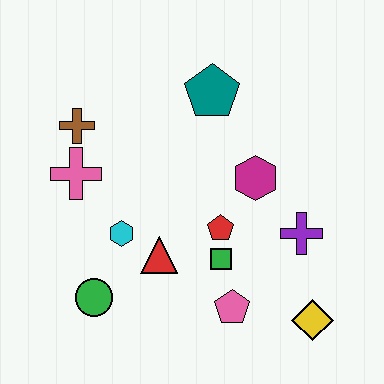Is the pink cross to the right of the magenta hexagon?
No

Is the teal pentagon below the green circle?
No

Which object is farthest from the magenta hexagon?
The green circle is farthest from the magenta hexagon.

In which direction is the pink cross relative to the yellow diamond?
The pink cross is to the left of the yellow diamond.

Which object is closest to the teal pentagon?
The magenta hexagon is closest to the teal pentagon.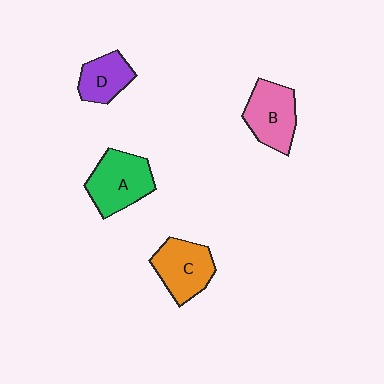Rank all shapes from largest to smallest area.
From largest to smallest: A (green), B (pink), C (orange), D (purple).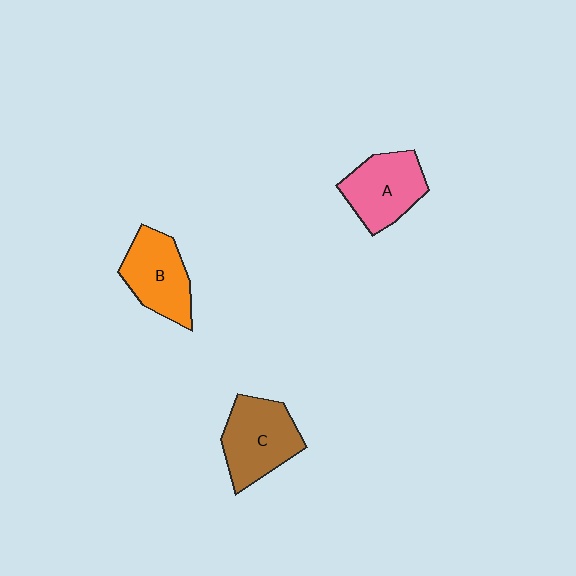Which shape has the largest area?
Shape C (brown).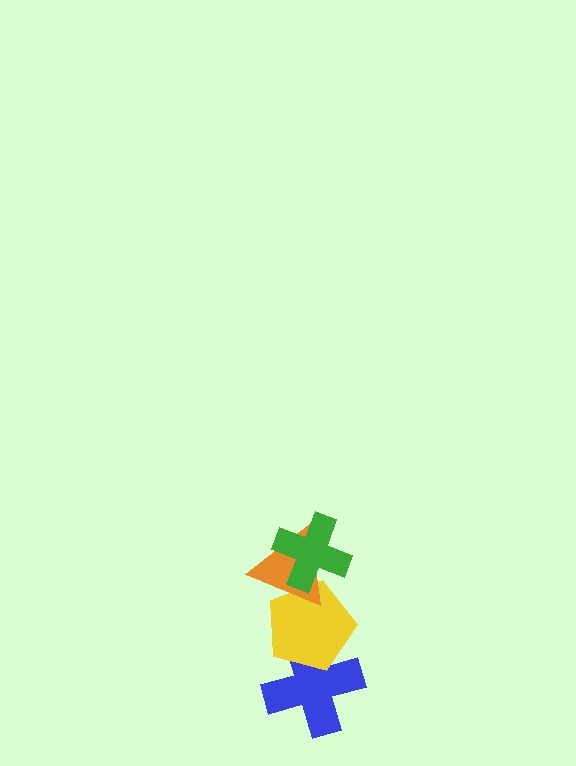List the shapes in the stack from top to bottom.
From top to bottom: the green cross, the orange triangle, the yellow pentagon, the blue cross.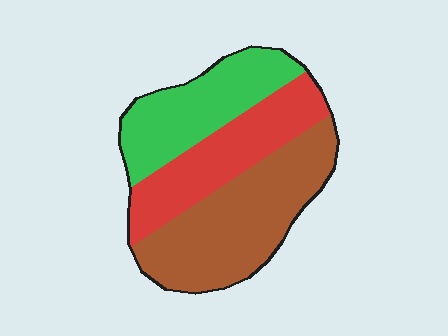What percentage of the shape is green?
Green covers 29% of the shape.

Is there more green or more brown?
Brown.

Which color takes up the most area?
Brown, at roughly 40%.